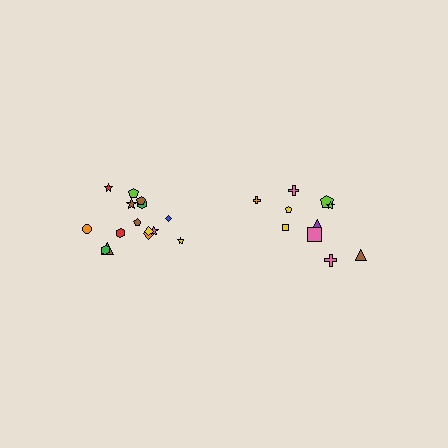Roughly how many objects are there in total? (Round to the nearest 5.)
Roughly 25 objects in total.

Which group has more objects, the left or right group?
The left group.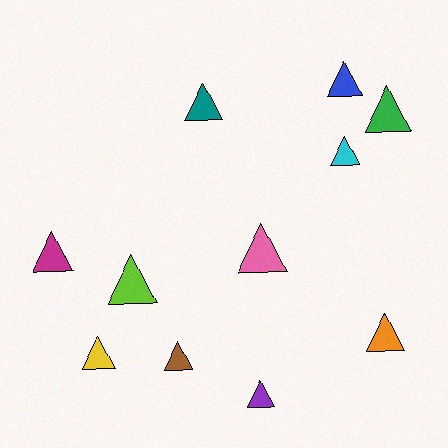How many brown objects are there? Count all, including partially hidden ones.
There is 1 brown object.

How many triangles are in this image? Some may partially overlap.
There are 11 triangles.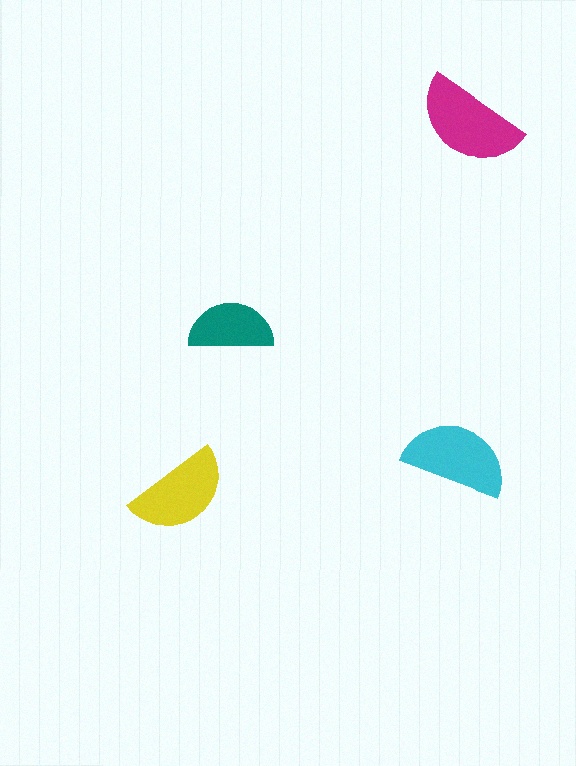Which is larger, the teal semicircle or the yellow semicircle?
The yellow one.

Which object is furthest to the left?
The yellow semicircle is leftmost.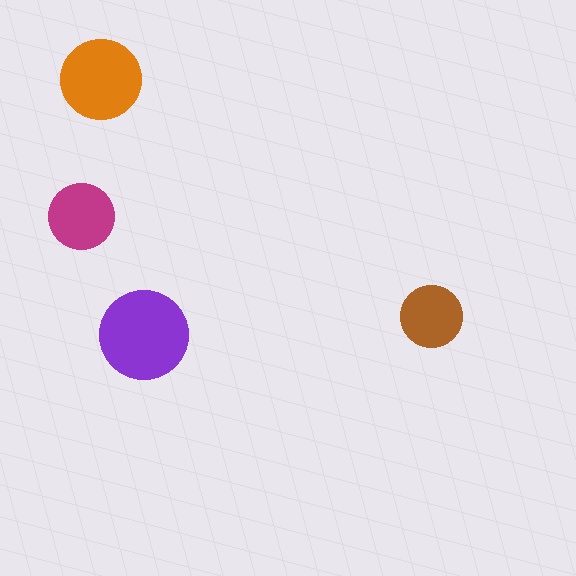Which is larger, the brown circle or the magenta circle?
The magenta one.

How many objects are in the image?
There are 4 objects in the image.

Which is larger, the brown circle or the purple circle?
The purple one.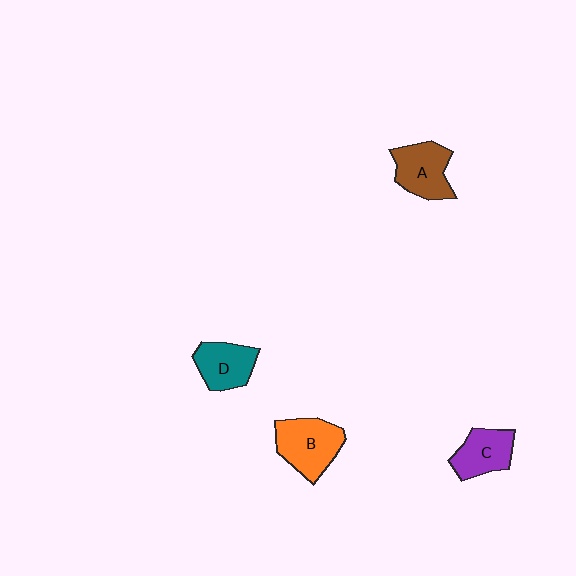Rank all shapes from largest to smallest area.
From largest to smallest: B (orange), A (brown), D (teal), C (purple).